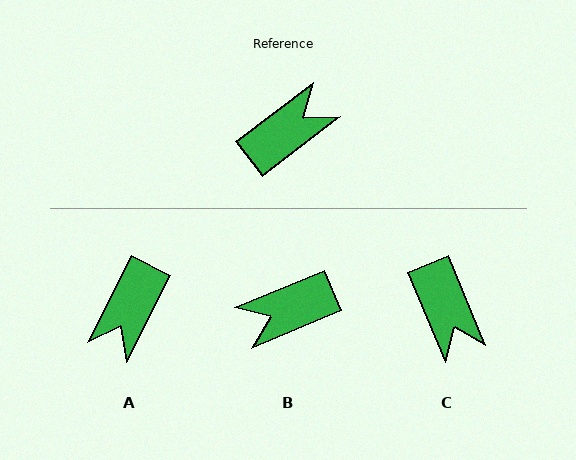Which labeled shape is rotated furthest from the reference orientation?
B, about 165 degrees away.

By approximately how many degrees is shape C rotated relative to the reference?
Approximately 105 degrees clockwise.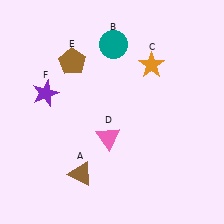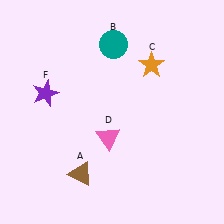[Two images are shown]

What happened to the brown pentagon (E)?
The brown pentagon (E) was removed in Image 2. It was in the top-left area of Image 1.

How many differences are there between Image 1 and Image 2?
There is 1 difference between the two images.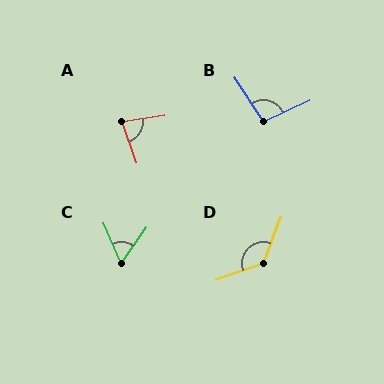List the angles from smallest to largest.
C (58°), A (78°), B (98°), D (130°).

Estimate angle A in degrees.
Approximately 78 degrees.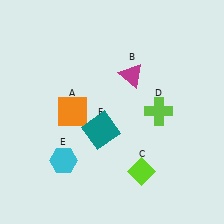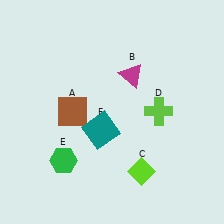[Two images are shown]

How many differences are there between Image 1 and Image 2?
There are 2 differences between the two images.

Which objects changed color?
A changed from orange to brown. E changed from cyan to green.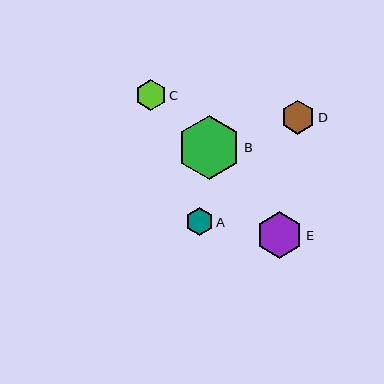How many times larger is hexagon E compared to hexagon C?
Hexagon E is approximately 1.5 times the size of hexagon C.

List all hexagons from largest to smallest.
From largest to smallest: B, E, D, C, A.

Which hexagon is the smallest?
Hexagon A is the smallest with a size of approximately 28 pixels.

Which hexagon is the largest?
Hexagon B is the largest with a size of approximately 64 pixels.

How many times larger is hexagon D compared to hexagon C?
Hexagon D is approximately 1.1 times the size of hexagon C.